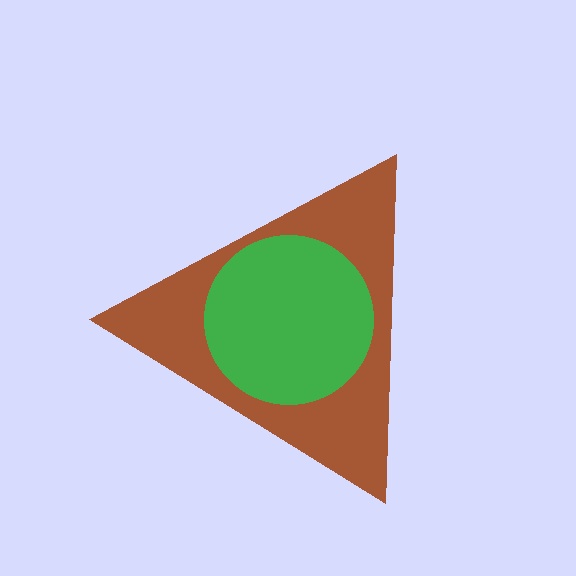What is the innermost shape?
The green circle.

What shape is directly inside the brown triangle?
The green circle.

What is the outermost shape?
The brown triangle.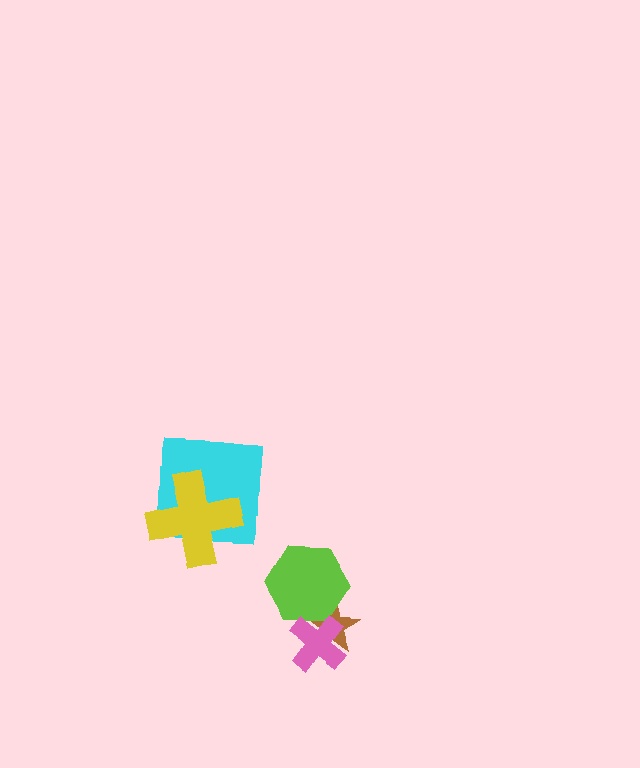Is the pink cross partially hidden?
No, no other shape covers it.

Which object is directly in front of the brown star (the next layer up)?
The lime hexagon is directly in front of the brown star.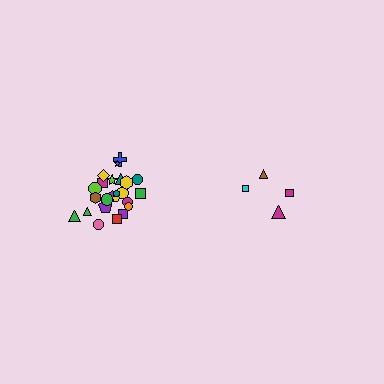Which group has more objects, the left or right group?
The left group.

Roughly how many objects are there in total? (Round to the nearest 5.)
Roughly 30 objects in total.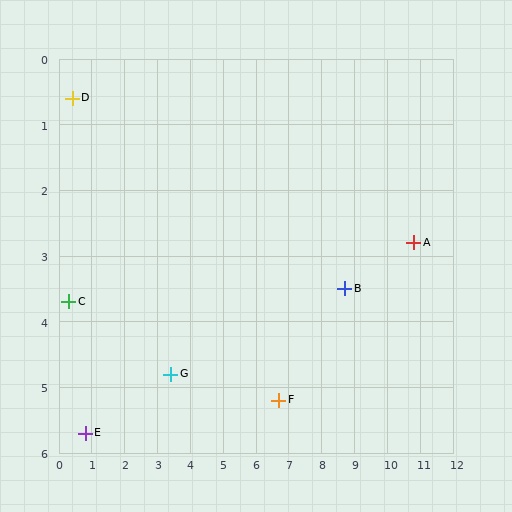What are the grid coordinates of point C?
Point C is at approximately (0.3, 3.7).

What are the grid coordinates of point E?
Point E is at approximately (0.8, 5.7).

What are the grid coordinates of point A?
Point A is at approximately (10.8, 2.8).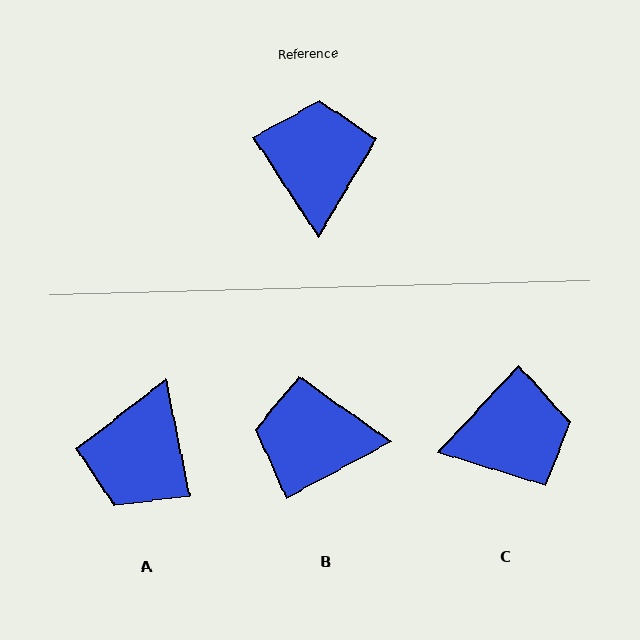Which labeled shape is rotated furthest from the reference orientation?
A, about 158 degrees away.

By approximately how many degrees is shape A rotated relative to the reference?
Approximately 158 degrees counter-clockwise.